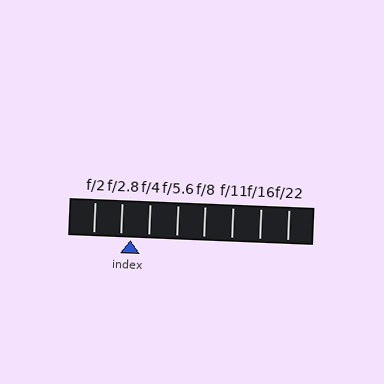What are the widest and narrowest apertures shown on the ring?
The widest aperture shown is f/2 and the narrowest is f/22.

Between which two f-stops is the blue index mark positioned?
The index mark is between f/2.8 and f/4.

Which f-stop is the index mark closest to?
The index mark is closest to f/2.8.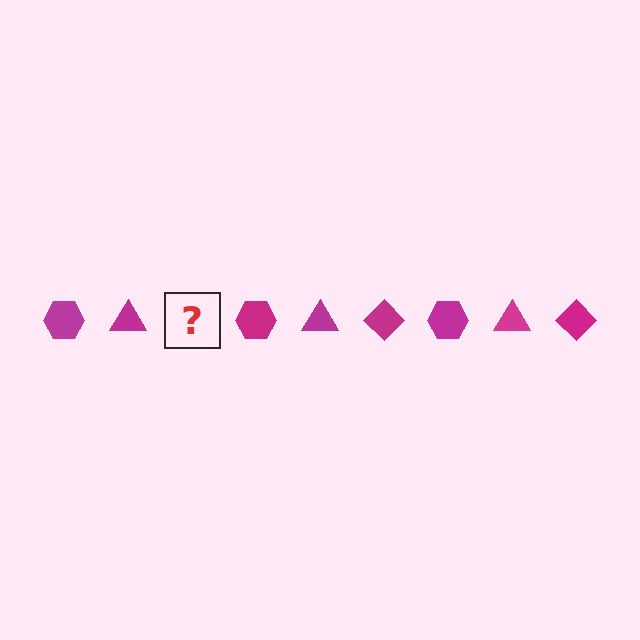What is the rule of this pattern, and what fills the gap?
The rule is that the pattern cycles through hexagon, triangle, diamond shapes in magenta. The gap should be filled with a magenta diamond.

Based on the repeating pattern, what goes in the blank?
The blank should be a magenta diamond.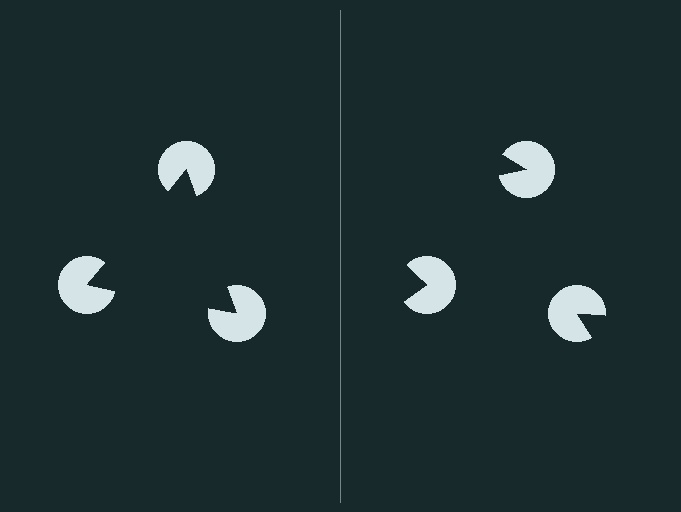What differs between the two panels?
The pac-man discs are positioned identically on both sides; only the wedge orientations differ. On the left they align to a triangle; on the right they are misaligned.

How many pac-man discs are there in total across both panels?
6 — 3 on each side.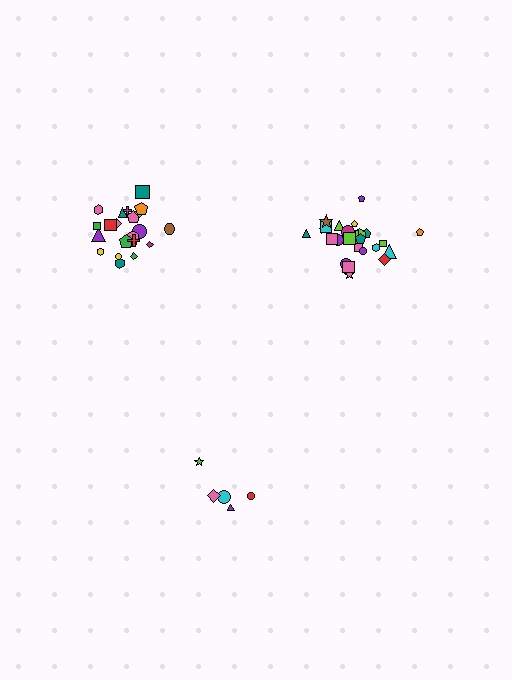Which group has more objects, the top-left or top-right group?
The top-right group.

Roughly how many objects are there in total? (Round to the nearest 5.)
Roughly 50 objects in total.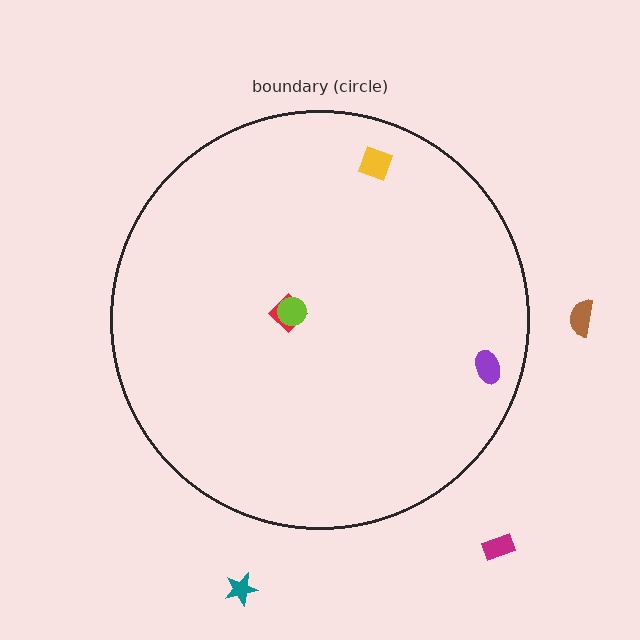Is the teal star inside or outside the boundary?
Outside.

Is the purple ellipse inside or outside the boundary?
Inside.